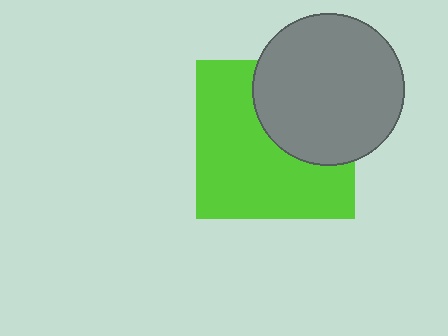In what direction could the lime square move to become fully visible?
The lime square could move toward the lower-left. That would shift it out from behind the gray circle entirely.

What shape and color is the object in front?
The object in front is a gray circle.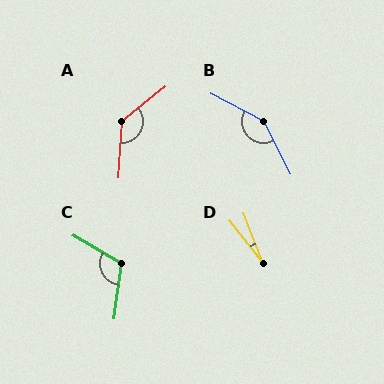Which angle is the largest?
B, at approximately 144 degrees.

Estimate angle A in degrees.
Approximately 131 degrees.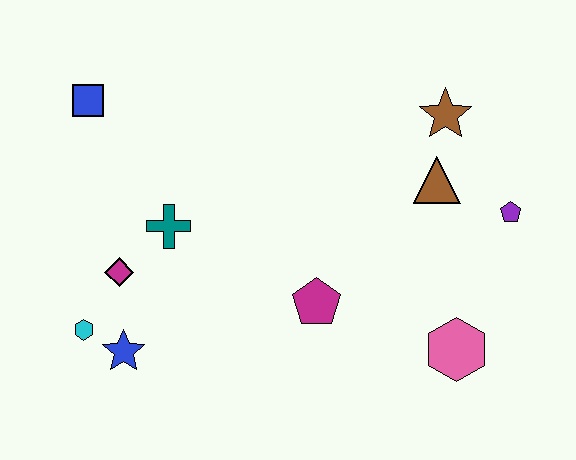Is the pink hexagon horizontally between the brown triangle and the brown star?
No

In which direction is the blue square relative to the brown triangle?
The blue square is to the left of the brown triangle.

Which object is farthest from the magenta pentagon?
The blue square is farthest from the magenta pentagon.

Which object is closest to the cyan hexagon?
The blue star is closest to the cyan hexagon.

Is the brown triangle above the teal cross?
Yes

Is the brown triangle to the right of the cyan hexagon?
Yes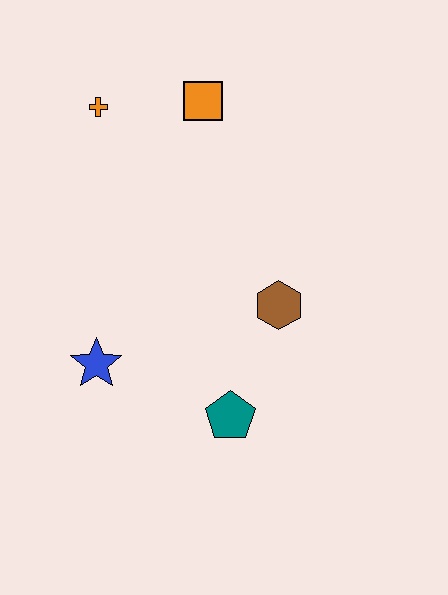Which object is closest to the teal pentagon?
The brown hexagon is closest to the teal pentagon.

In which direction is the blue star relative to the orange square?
The blue star is below the orange square.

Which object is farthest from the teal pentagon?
The orange cross is farthest from the teal pentagon.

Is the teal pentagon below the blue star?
Yes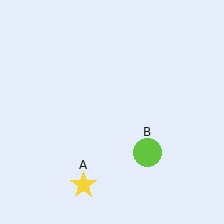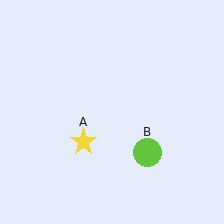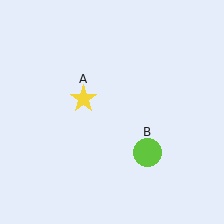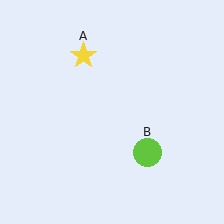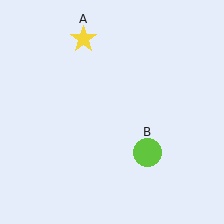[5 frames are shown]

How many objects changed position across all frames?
1 object changed position: yellow star (object A).